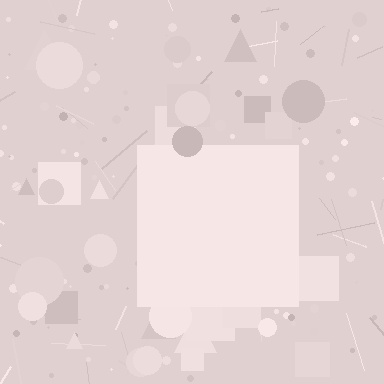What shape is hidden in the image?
A square is hidden in the image.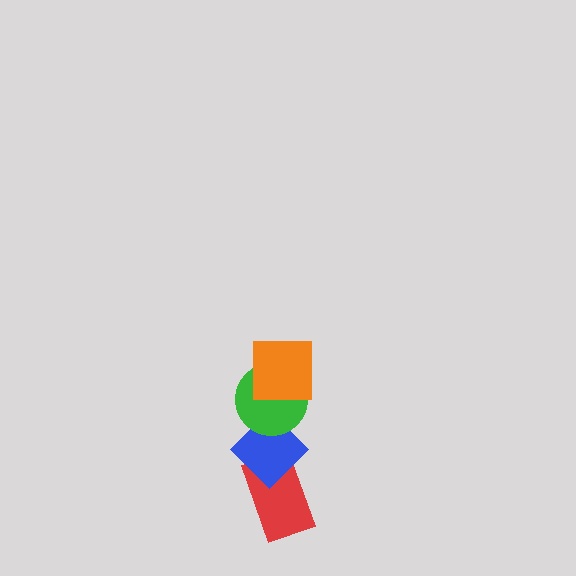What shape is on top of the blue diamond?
The green circle is on top of the blue diamond.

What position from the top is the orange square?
The orange square is 1st from the top.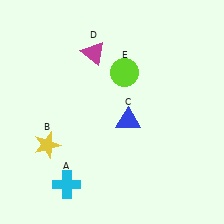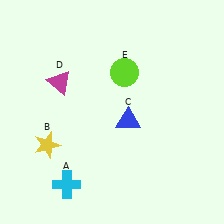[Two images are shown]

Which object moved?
The magenta triangle (D) moved left.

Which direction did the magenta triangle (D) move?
The magenta triangle (D) moved left.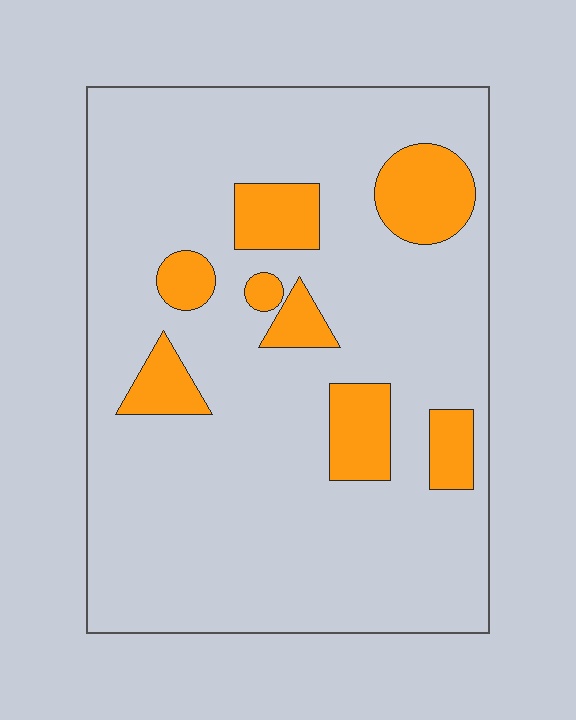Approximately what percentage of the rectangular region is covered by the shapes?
Approximately 15%.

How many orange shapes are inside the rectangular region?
8.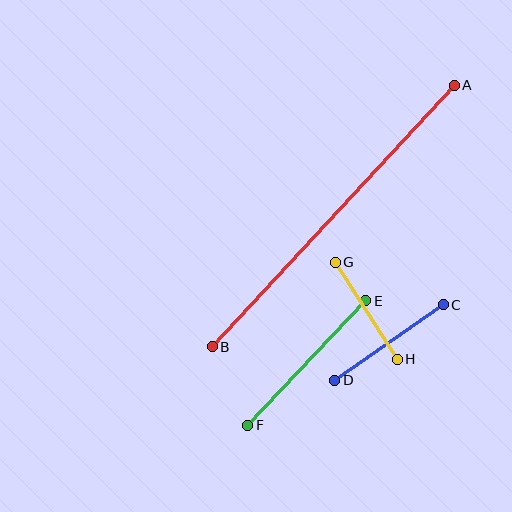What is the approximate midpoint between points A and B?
The midpoint is at approximately (333, 216) pixels.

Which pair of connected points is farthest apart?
Points A and B are farthest apart.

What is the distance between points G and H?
The distance is approximately 115 pixels.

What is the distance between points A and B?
The distance is approximately 356 pixels.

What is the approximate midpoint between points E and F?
The midpoint is at approximately (307, 363) pixels.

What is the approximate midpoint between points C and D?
The midpoint is at approximately (389, 343) pixels.